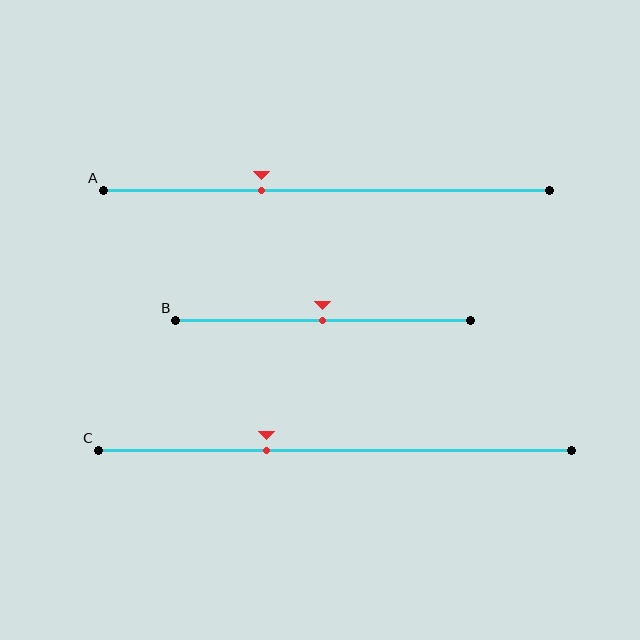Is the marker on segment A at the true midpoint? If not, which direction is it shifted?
No, the marker on segment A is shifted to the left by about 15% of the segment length.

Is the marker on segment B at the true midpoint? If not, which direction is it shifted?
Yes, the marker on segment B is at the true midpoint.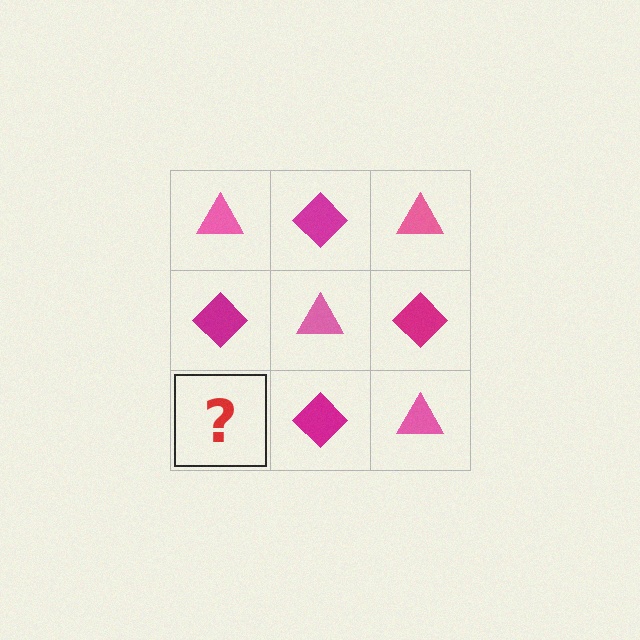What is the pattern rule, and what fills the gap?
The rule is that it alternates pink triangle and magenta diamond in a checkerboard pattern. The gap should be filled with a pink triangle.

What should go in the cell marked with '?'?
The missing cell should contain a pink triangle.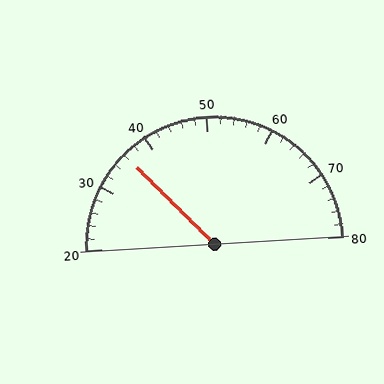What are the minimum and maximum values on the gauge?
The gauge ranges from 20 to 80.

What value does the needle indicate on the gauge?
The needle indicates approximately 36.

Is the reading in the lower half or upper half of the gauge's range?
The reading is in the lower half of the range (20 to 80).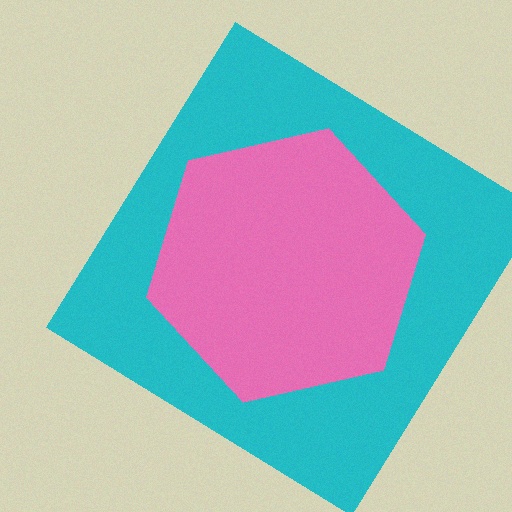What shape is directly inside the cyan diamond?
The pink hexagon.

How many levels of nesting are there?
2.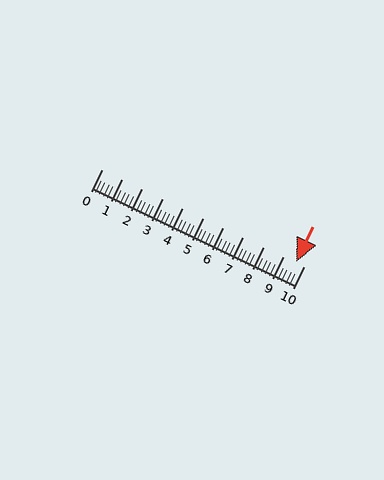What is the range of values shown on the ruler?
The ruler shows values from 0 to 10.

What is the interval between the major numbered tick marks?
The major tick marks are spaced 1 units apart.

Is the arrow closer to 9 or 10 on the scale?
The arrow is closer to 10.